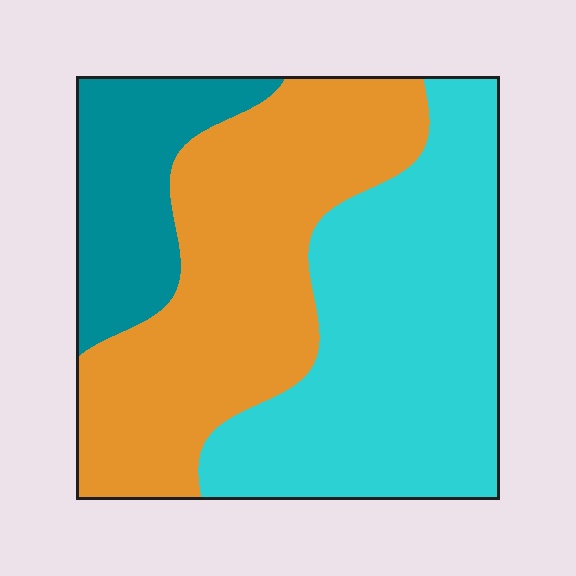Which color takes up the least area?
Teal, at roughly 15%.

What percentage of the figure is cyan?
Cyan covers around 45% of the figure.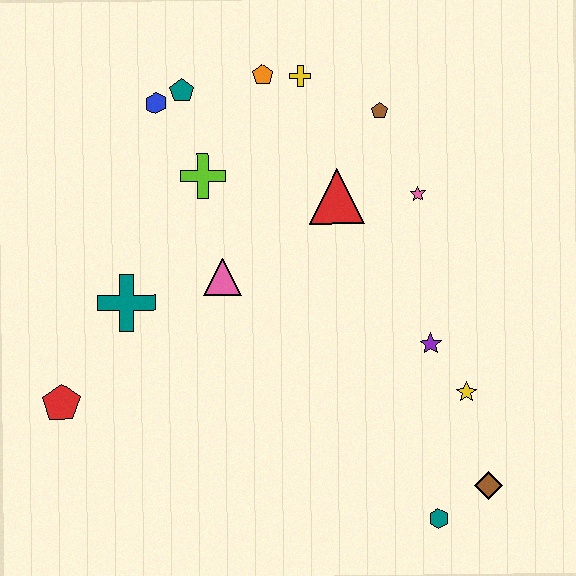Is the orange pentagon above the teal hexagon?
Yes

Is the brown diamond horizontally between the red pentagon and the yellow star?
No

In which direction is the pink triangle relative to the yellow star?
The pink triangle is to the left of the yellow star.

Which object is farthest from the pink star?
The red pentagon is farthest from the pink star.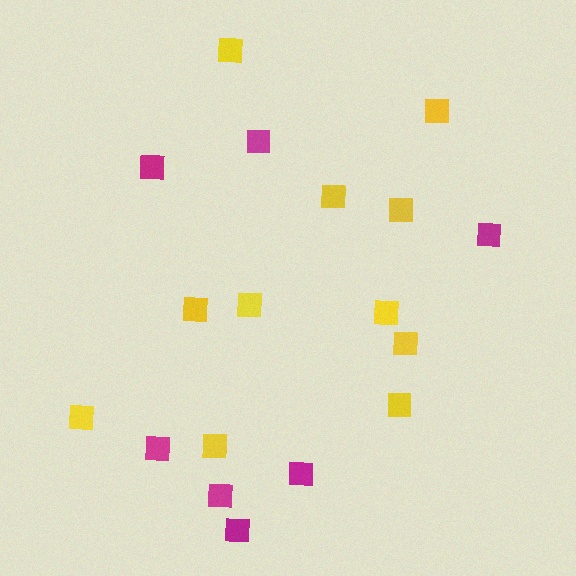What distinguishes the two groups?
There are 2 groups: one group of magenta squares (7) and one group of yellow squares (11).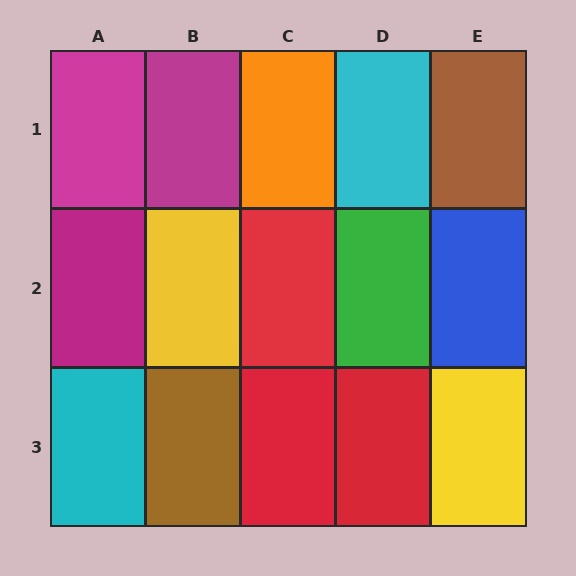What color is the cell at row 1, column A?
Magenta.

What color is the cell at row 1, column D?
Cyan.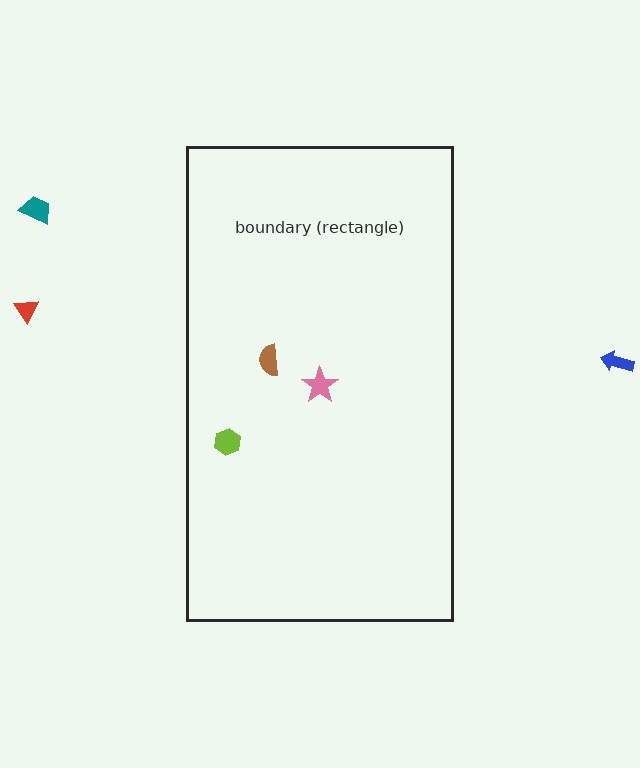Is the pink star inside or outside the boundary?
Inside.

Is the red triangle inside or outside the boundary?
Outside.